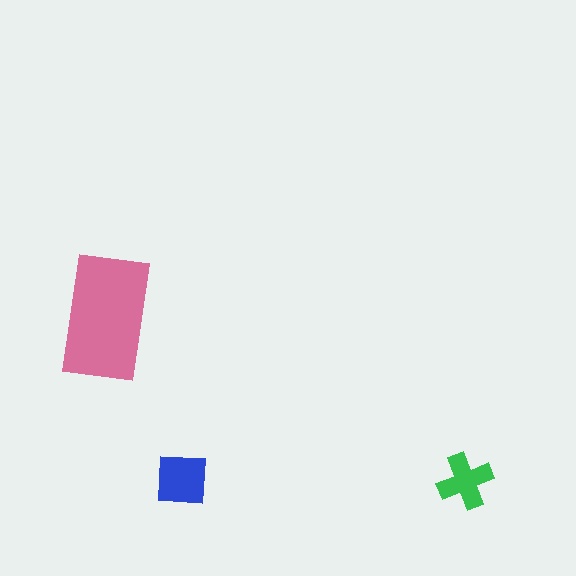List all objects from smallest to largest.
The green cross, the blue square, the pink rectangle.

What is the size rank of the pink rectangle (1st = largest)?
1st.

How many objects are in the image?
There are 3 objects in the image.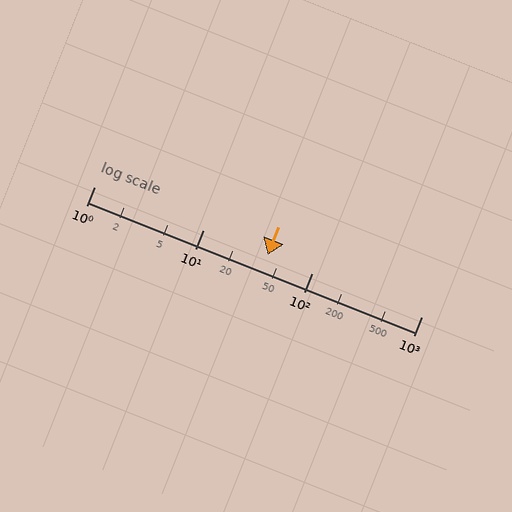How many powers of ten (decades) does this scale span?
The scale spans 3 decades, from 1 to 1000.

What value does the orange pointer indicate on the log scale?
The pointer indicates approximately 39.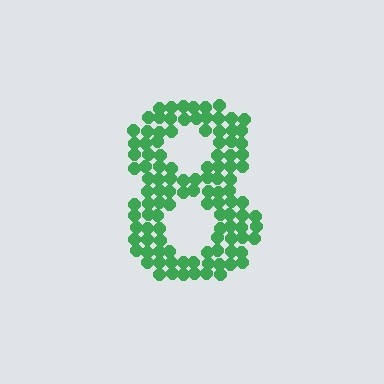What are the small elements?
The small elements are circles.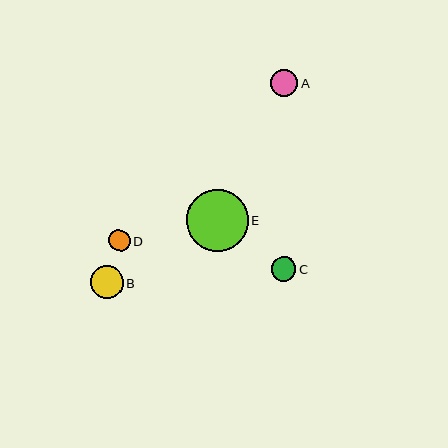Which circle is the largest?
Circle E is the largest with a size of approximately 61 pixels.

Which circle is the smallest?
Circle D is the smallest with a size of approximately 21 pixels.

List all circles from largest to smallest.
From largest to smallest: E, B, A, C, D.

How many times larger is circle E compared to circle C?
Circle E is approximately 2.5 times the size of circle C.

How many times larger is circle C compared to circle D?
Circle C is approximately 1.1 times the size of circle D.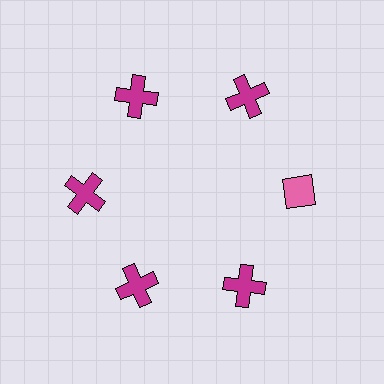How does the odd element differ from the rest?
It differs in both color (pink instead of magenta) and shape (diamond instead of cross).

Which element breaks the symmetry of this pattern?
The pink diamond at roughly the 3 o'clock position breaks the symmetry. All other shapes are magenta crosses.